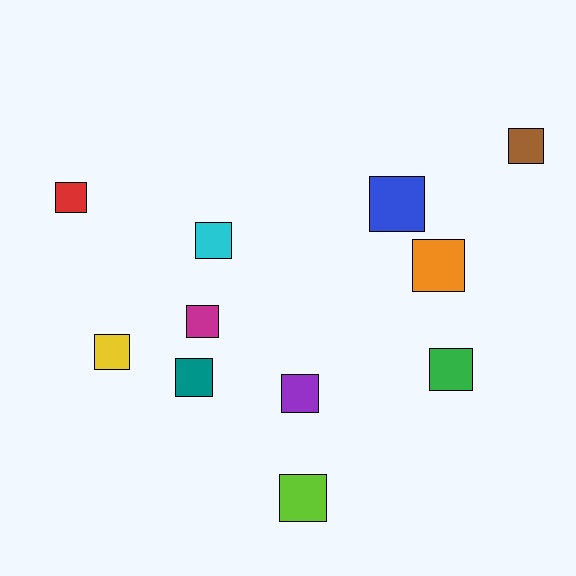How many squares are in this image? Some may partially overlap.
There are 11 squares.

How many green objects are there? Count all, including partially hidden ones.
There is 1 green object.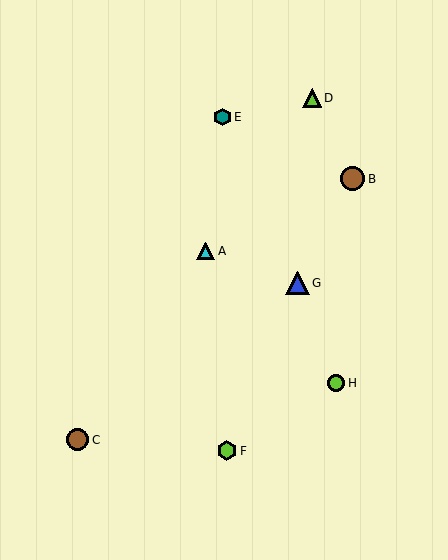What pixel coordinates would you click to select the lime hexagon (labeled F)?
Click at (227, 451) to select the lime hexagon F.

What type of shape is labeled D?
Shape D is a lime triangle.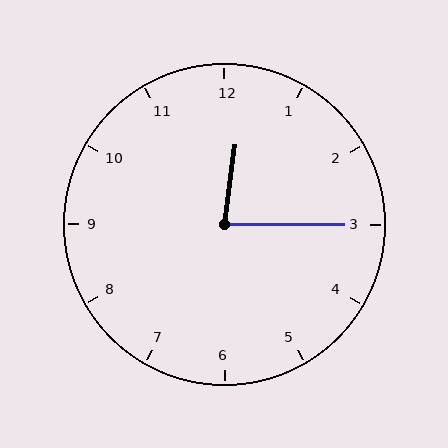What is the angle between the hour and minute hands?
Approximately 82 degrees.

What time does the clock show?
12:15.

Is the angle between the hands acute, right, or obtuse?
It is acute.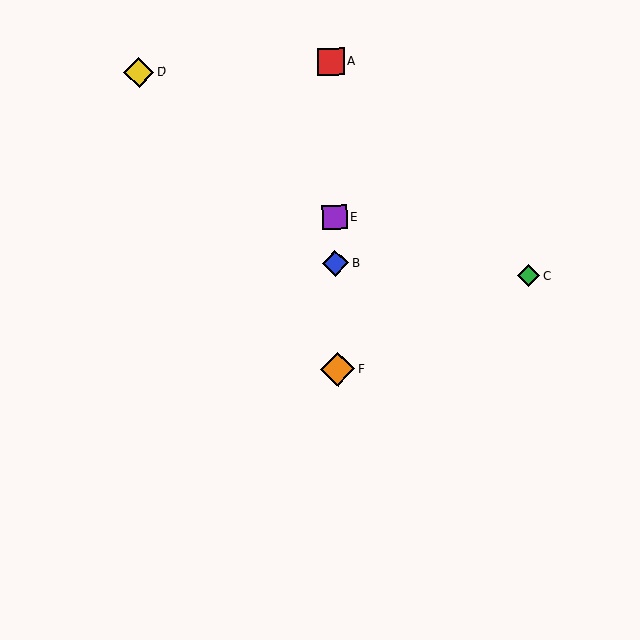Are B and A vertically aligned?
Yes, both are at x≈336.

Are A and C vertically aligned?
No, A is at x≈331 and C is at x≈529.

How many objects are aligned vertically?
4 objects (A, B, E, F) are aligned vertically.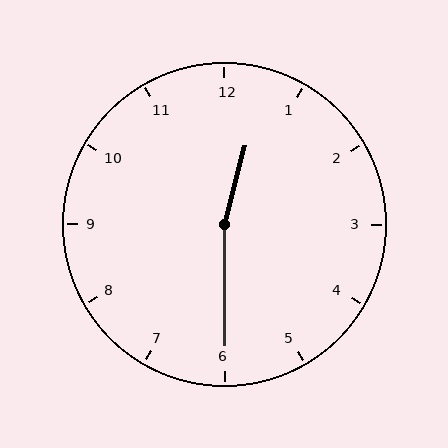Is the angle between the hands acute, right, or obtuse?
It is obtuse.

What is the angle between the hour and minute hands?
Approximately 165 degrees.